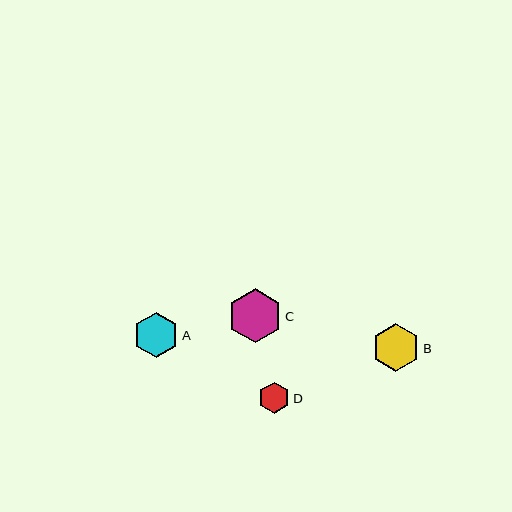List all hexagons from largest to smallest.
From largest to smallest: C, B, A, D.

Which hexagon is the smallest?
Hexagon D is the smallest with a size of approximately 31 pixels.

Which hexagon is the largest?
Hexagon C is the largest with a size of approximately 53 pixels.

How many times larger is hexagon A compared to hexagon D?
Hexagon A is approximately 1.5 times the size of hexagon D.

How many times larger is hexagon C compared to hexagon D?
Hexagon C is approximately 1.7 times the size of hexagon D.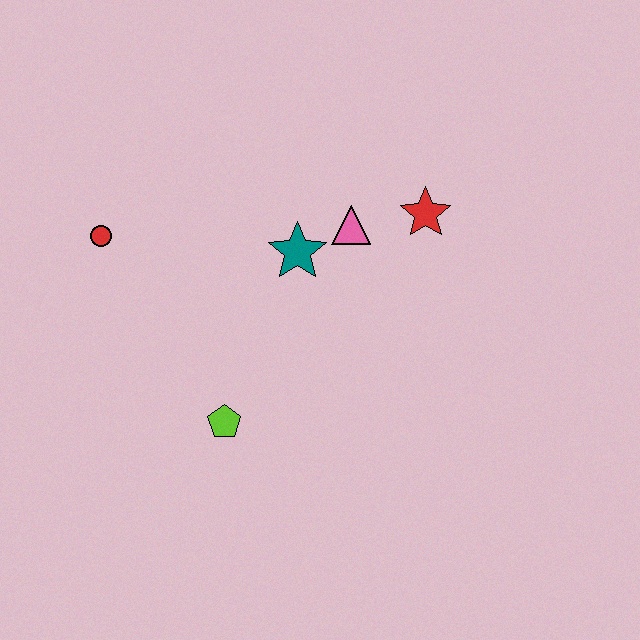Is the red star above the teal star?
Yes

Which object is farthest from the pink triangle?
The red circle is farthest from the pink triangle.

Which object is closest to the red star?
The pink triangle is closest to the red star.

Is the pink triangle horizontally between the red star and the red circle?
Yes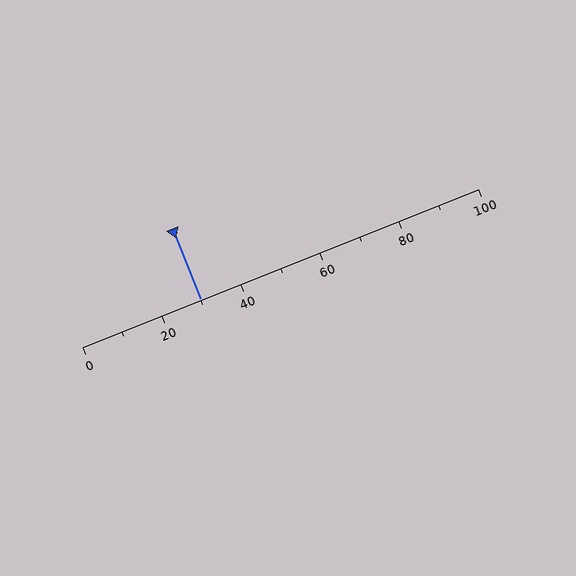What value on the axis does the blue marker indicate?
The marker indicates approximately 30.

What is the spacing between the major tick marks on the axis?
The major ticks are spaced 20 apart.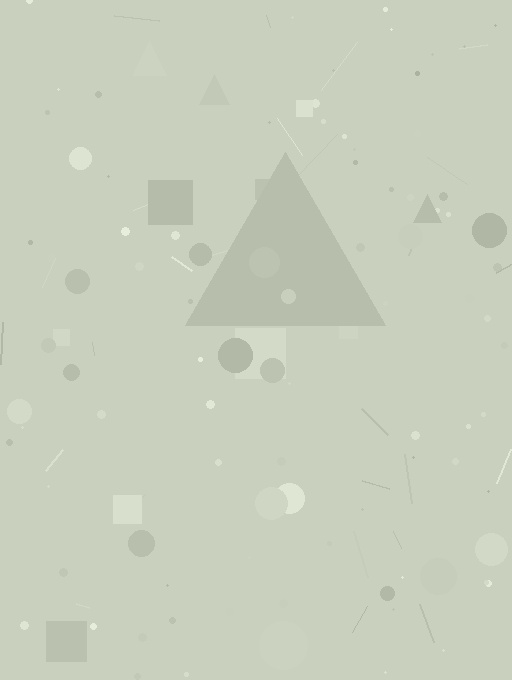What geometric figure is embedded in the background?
A triangle is embedded in the background.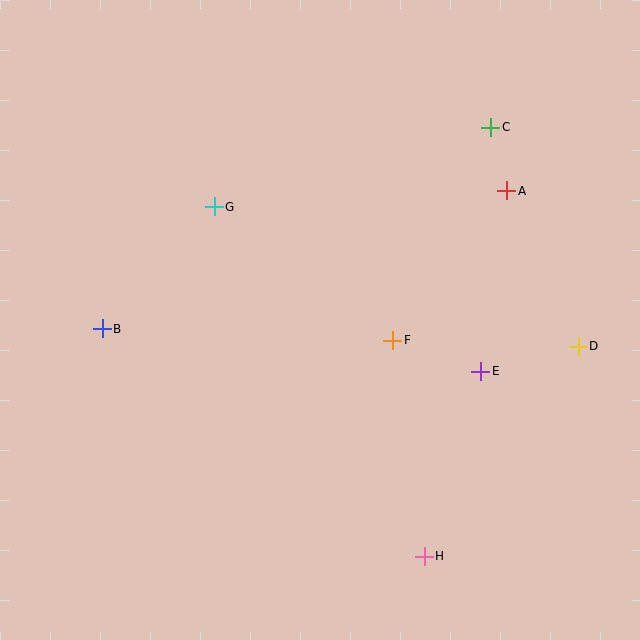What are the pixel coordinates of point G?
Point G is at (214, 207).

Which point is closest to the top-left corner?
Point G is closest to the top-left corner.